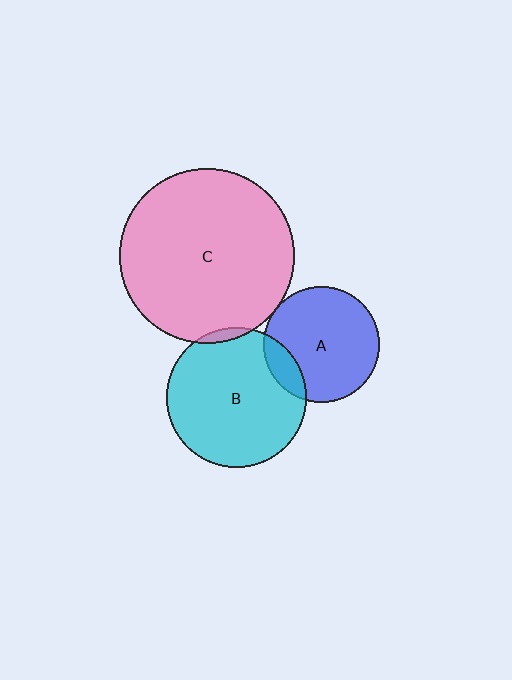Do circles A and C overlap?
Yes.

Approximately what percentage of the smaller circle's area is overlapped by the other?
Approximately 5%.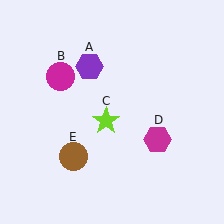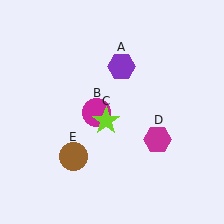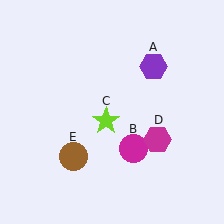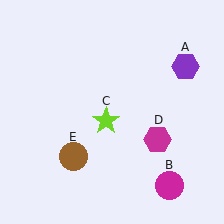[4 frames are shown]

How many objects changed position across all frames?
2 objects changed position: purple hexagon (object A), magenta circle (object B).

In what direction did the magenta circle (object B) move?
The magenta circle (object B) moved down and to the right.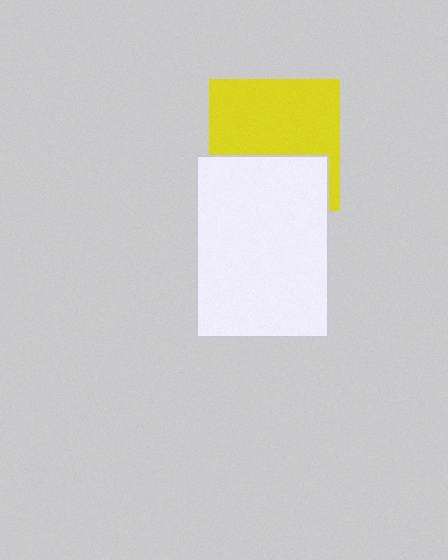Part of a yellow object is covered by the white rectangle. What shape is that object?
It is a square.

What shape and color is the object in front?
The object in front is a white rectangle.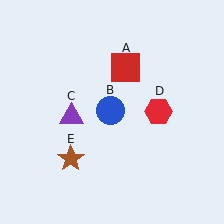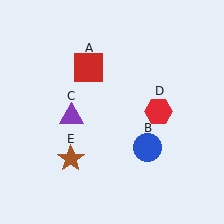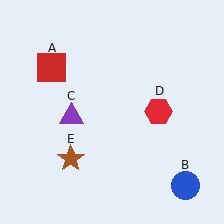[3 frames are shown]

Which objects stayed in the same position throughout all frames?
Purple triangle (object C) and red hexagon (object D) and brown star (object E) remained stationary.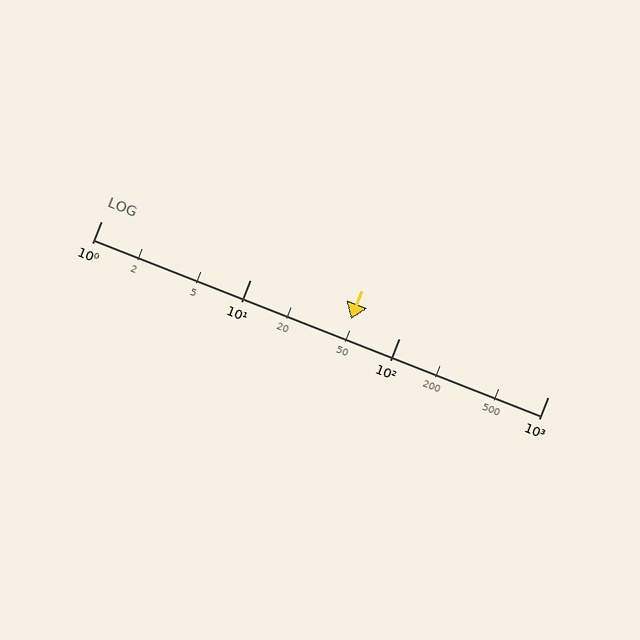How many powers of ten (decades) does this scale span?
The scale spans 3 decades, from 1 to 1000.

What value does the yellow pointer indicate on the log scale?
The pointer indicates approximately 48.